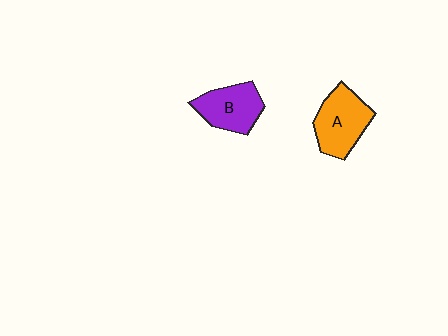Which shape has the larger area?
Shape A (orange).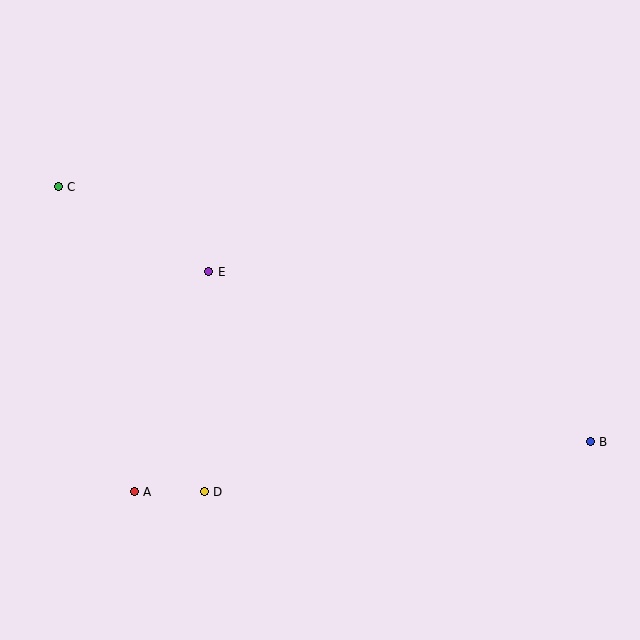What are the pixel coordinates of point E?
Point E is at (208, 272).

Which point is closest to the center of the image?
Point E at (208, 272) is closest to the center.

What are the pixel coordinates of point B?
Point B is at (590, 442).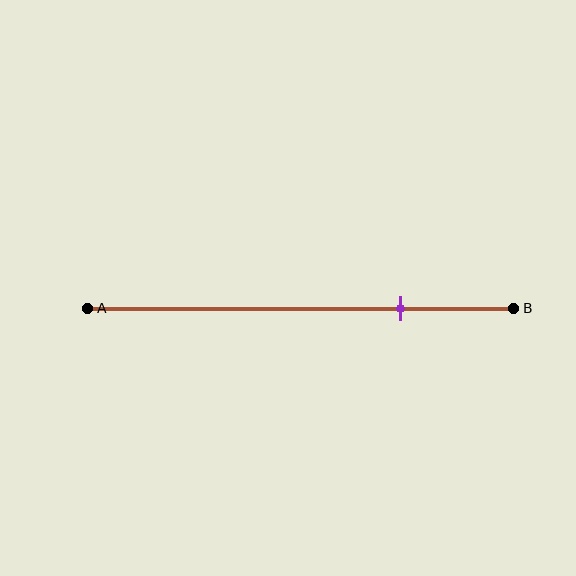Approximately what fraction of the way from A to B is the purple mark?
The purple mark is approximately 75% of the way from A to B.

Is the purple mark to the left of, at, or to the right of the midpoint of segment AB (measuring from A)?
The purple mark is to the right of the midpoint of segment AB.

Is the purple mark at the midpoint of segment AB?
No, the mark is at about 75% from A, not at the 50% midpoint.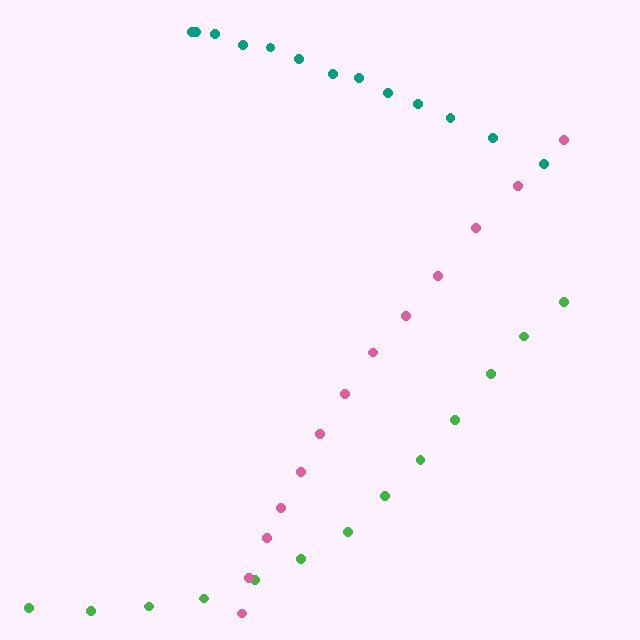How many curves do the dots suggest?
There are 3 distinct paths.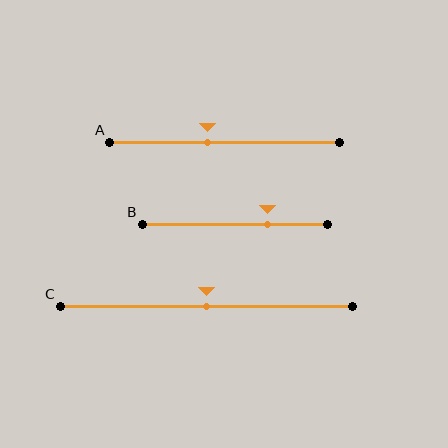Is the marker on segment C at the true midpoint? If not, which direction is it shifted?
Yes, the marker on segment C is at the true midpoint.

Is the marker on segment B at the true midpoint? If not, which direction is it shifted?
No, the marker on segment B is shifted to the right by about 18% of the segment length.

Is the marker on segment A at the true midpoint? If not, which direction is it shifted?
No, the marker on segment A is shifted to the left by about 8% of the segment length.